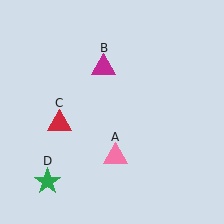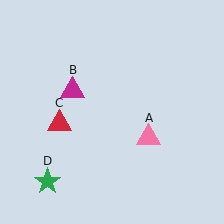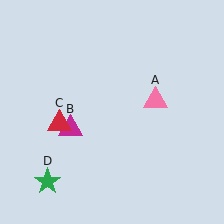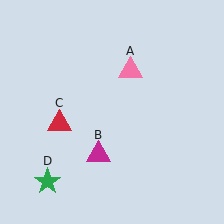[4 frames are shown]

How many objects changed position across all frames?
2 objects changed position: pink triangle (object A), magenta triangle (object B).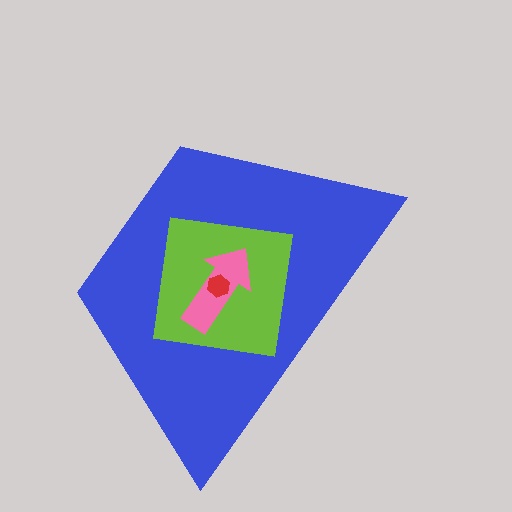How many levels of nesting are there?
4.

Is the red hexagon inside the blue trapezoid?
Yes.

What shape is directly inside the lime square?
The pink arrow.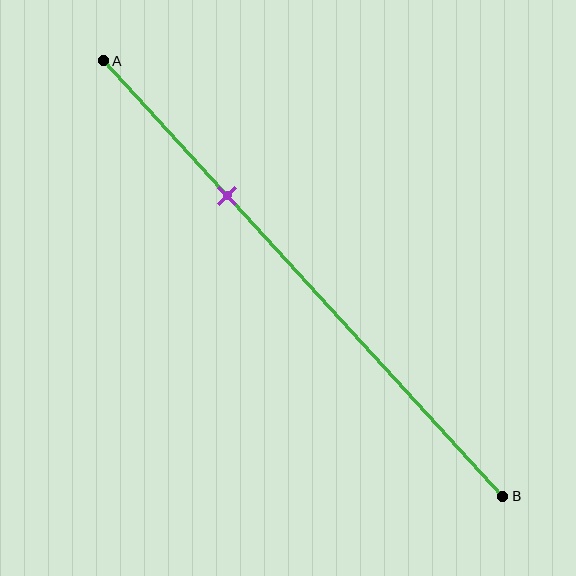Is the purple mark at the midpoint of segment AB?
No, the mark is at about 30% from A, not at the 50% midpoint.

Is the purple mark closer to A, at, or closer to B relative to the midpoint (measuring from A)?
The purple mark is closer to point A than the midpoint of segment AB.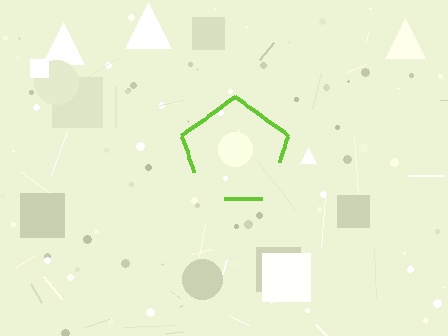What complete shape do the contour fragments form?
The contour fragments form a pentagon.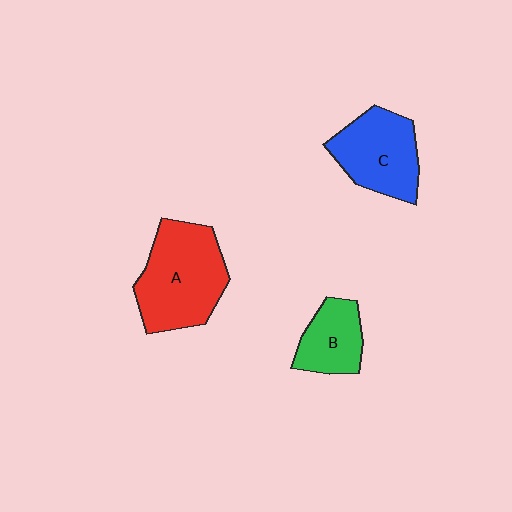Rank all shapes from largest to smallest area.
From largest to smallest: A (red), C (blue), B (green).